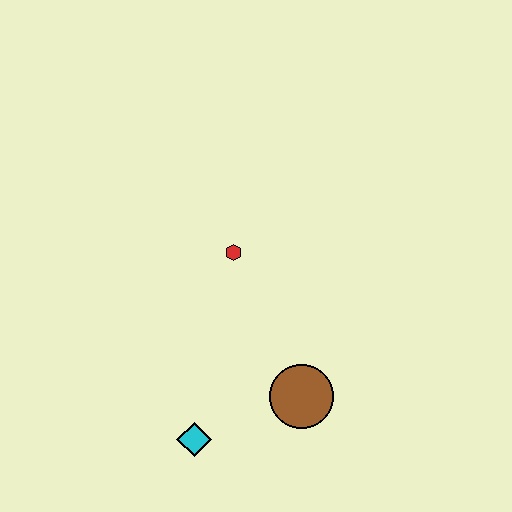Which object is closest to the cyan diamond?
The brown circle is closest to the cyan diamond.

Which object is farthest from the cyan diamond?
The red hexagon is farthest from the cyan diamond.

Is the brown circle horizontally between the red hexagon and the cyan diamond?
No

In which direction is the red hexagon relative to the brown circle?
The red hexagon is above the brown circle.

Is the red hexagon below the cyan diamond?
No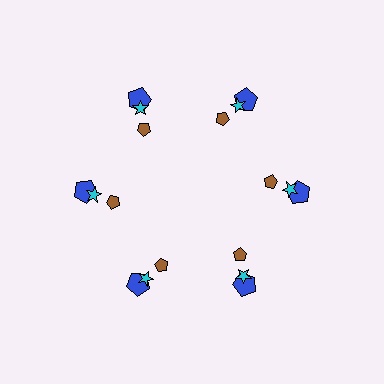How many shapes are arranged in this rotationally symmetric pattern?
There are 18 shapes, arranged in 6 groups of 3.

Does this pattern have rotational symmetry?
Yes, this pattern has 6-fold rotational symmetry. It looks the same after rotating 60 degrees around the center.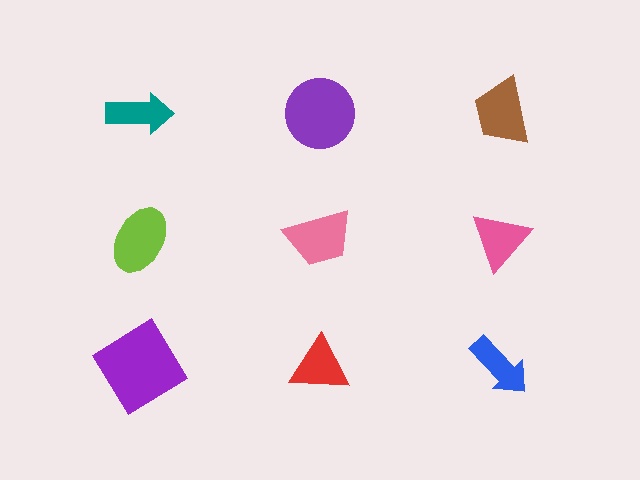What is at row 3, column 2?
A red triangle.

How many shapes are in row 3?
3 shapes.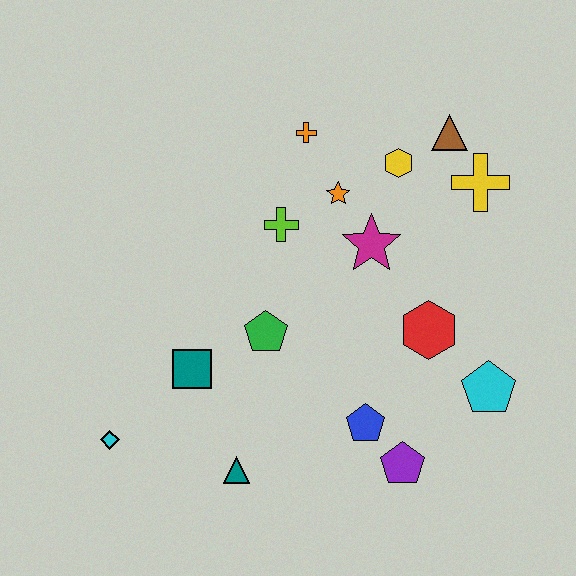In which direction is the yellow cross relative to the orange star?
The yellow cross is to the right of the orange star.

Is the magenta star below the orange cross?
Yes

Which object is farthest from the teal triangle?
The brown triangle is farthest from the teal triangle.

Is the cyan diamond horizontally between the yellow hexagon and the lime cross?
No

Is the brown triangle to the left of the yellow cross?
Yes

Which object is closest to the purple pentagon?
The blue pentagon is closest to the purple pentagon.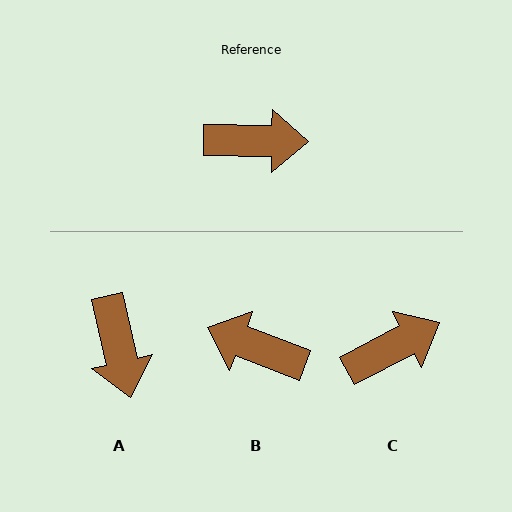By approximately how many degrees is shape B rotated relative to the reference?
Approximately 159 degrees counter-clockwise.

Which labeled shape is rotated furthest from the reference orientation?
B, about 159 degrees away.